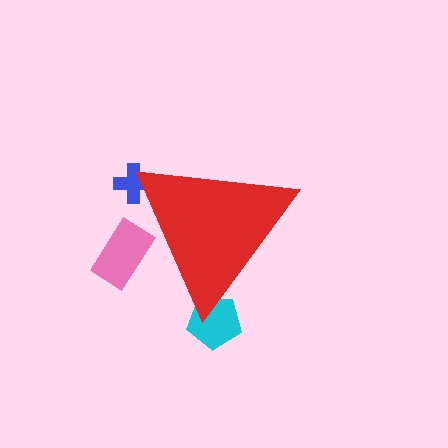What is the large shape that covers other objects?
A red triangle.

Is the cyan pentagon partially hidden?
Yes, the cyan pentagon is partially hidden behind the red triangle.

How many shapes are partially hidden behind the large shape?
3 shapes are partially hidden.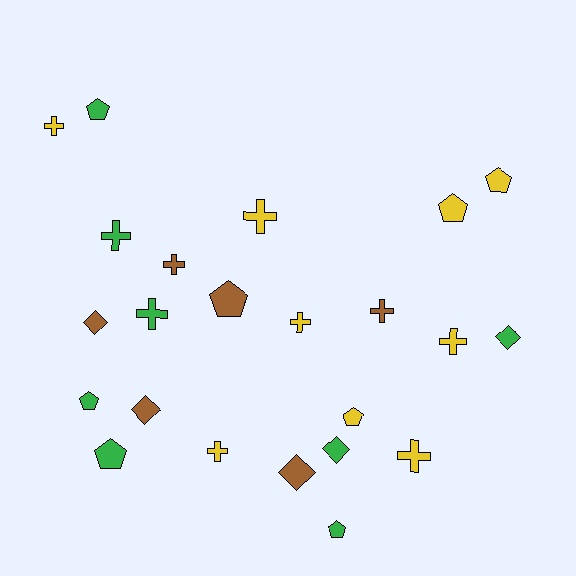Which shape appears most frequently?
Cross, with 10 objects.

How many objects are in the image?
There are 23 objects.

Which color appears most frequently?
Yellow, with 9 objects.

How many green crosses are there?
There are 2 green crosses.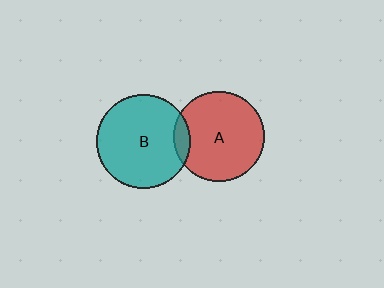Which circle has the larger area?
Circle B (teal).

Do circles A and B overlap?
Yes.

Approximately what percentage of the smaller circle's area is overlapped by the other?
Approximately 10%.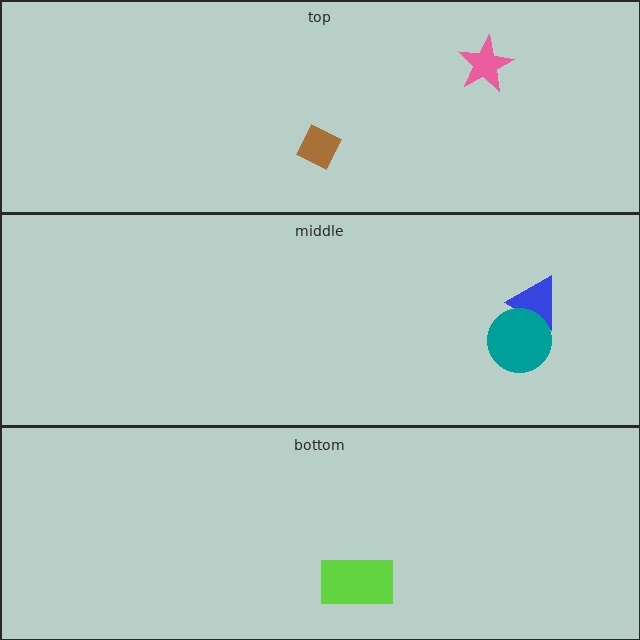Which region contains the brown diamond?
The top region.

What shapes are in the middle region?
The blue triangle, the teal circle.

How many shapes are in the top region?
2.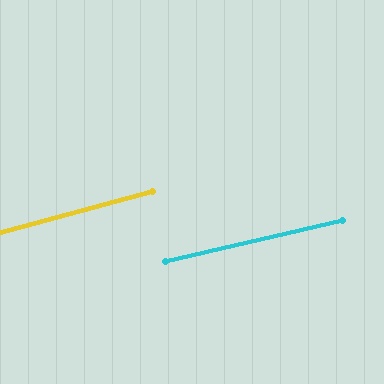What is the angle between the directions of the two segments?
Approximately 2 degrees.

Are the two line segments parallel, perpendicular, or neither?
Parallel — their directions differ by only 1.7°.